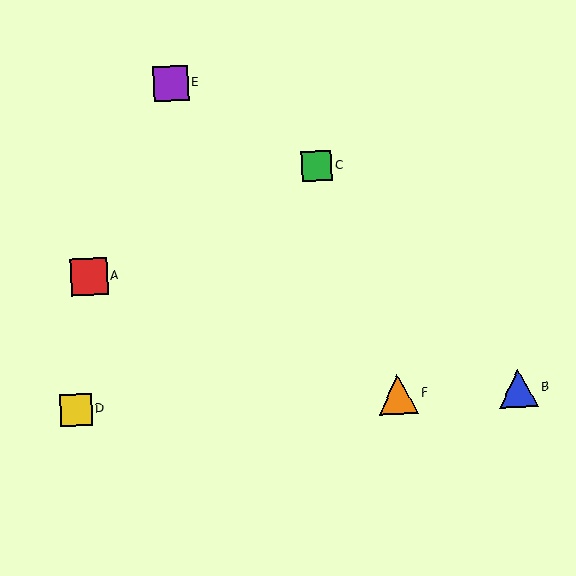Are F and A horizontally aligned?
No, F is at y≈394 and A is at y≈277.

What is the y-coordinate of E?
Object E is at y≈83.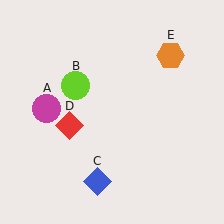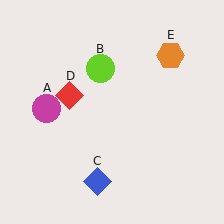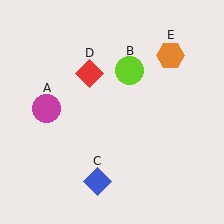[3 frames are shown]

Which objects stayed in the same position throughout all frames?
Magenta circle (object A) and blue diamond (object C) and orange hexagon (object E) remained stationary.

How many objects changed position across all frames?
2 objects changed position: lime circle (object B), red diamond (object D).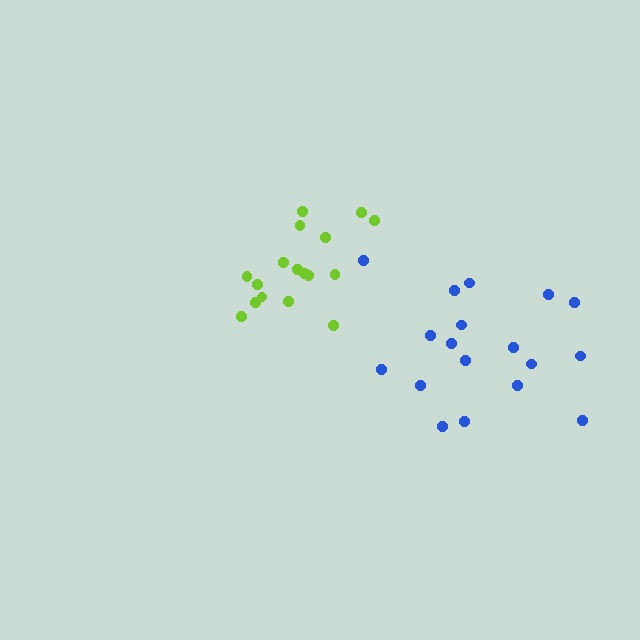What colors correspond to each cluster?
The clusters are colored: blue, lime.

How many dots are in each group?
Group 1: 18 dots, Group 2: 17 dots (35 total).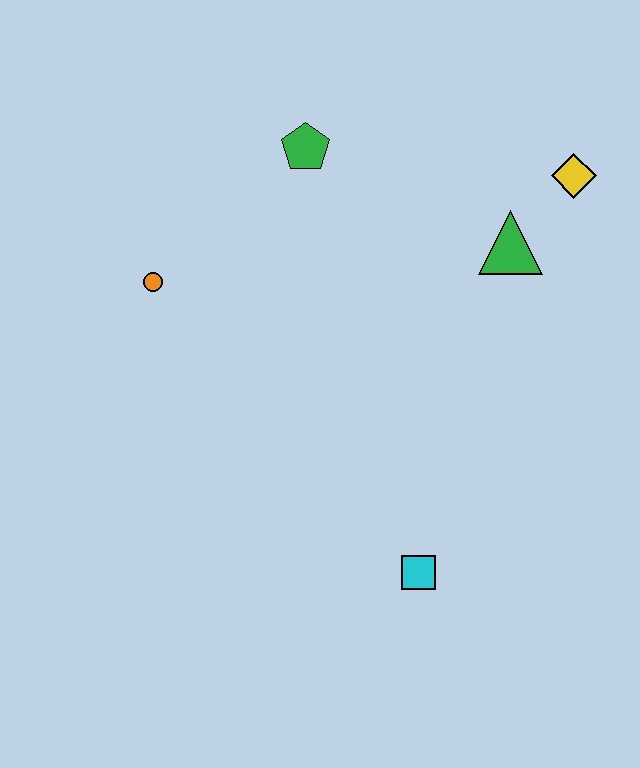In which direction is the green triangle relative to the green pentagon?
The green triangle is to the right of the green pentagon.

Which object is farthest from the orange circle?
The yellow diamond is farthest from the orange circle.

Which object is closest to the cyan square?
The green triangle is closest to the cyan square.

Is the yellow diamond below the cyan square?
No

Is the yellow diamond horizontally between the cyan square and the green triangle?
No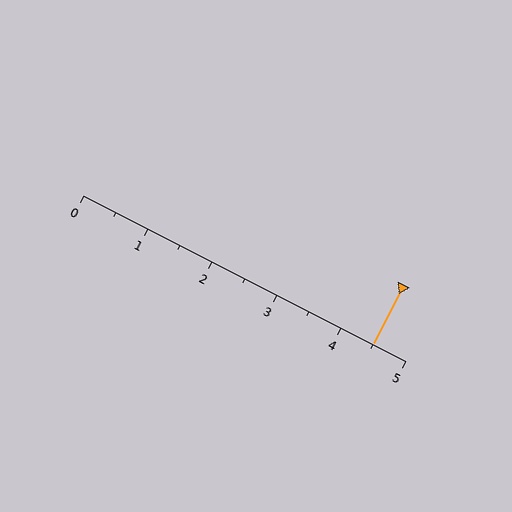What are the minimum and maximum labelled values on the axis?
The axis runs from 0 to 5.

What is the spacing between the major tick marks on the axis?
The major ticks are spaced 1 apart.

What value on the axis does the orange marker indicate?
The marker indicates approximately 4.5.